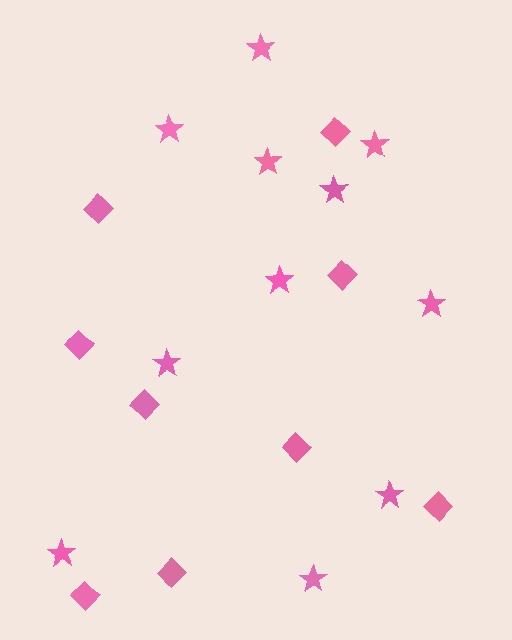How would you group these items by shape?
There are 2 groups: one group of diamonds (9) and one group of stars (11).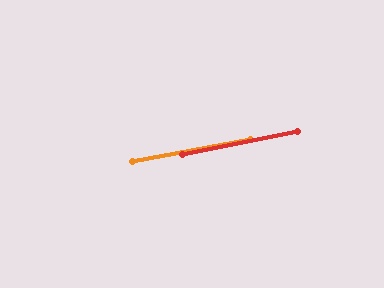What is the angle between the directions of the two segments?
Approximately 1 degree.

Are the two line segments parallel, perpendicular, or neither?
Parallel — their directions differ by only 1.1°.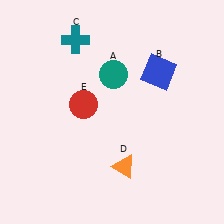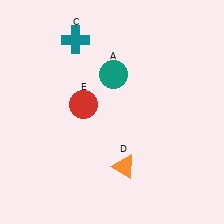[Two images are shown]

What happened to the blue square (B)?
The blue square (B) was removed in Image 2. It was in the top-right area of Image 1.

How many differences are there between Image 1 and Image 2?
There is 1 difference between the two images.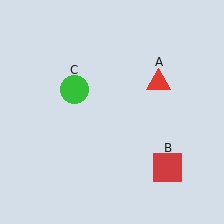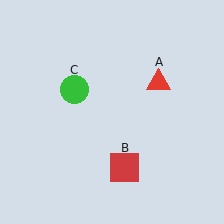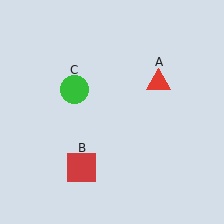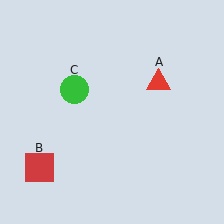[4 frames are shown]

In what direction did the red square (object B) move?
The red square (object B) moved left.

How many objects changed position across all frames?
1 object changed position: red square (object B).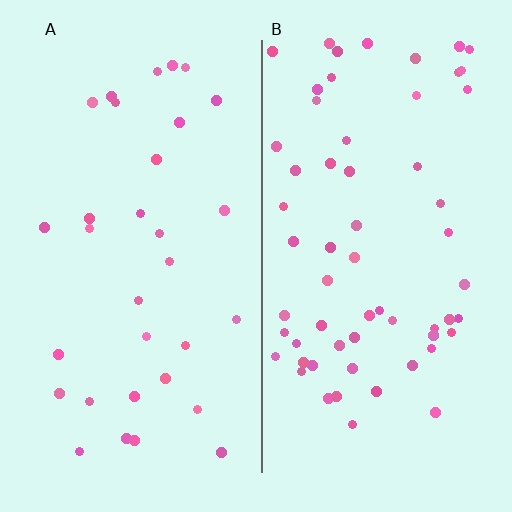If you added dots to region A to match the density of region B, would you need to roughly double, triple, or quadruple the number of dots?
Approximately double.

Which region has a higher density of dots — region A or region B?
B (the right).